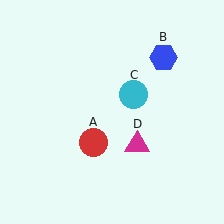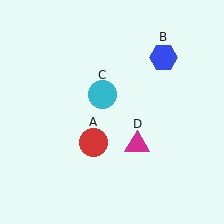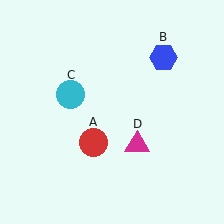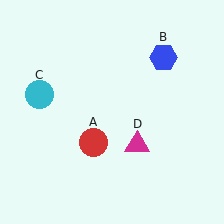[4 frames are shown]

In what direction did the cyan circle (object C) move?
The cyan circle (object C) moved left.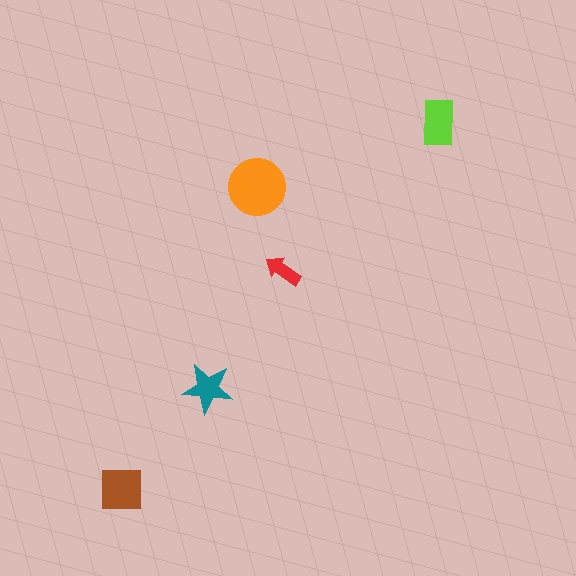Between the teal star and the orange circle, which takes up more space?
The orange circle.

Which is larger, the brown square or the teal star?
The brown square.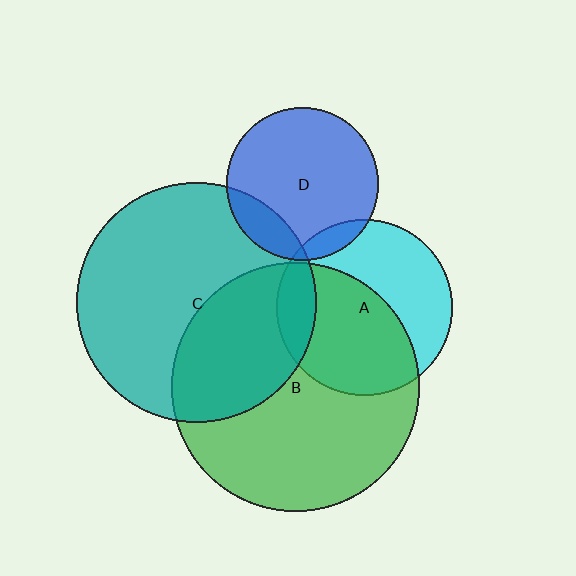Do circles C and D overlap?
Yes.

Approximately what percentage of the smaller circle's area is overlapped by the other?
Approximately 15%.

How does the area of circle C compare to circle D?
Approximately 2.5 times.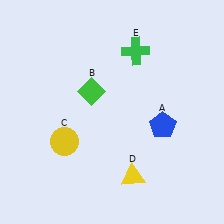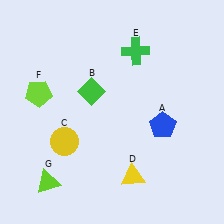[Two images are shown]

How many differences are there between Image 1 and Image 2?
There are 2 differences between the two images.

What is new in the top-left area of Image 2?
A lime pentagon (F) was added in the top-left area of Image 2.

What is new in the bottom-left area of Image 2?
A lime triangle (G) was added in the bottom-left area of Image 2.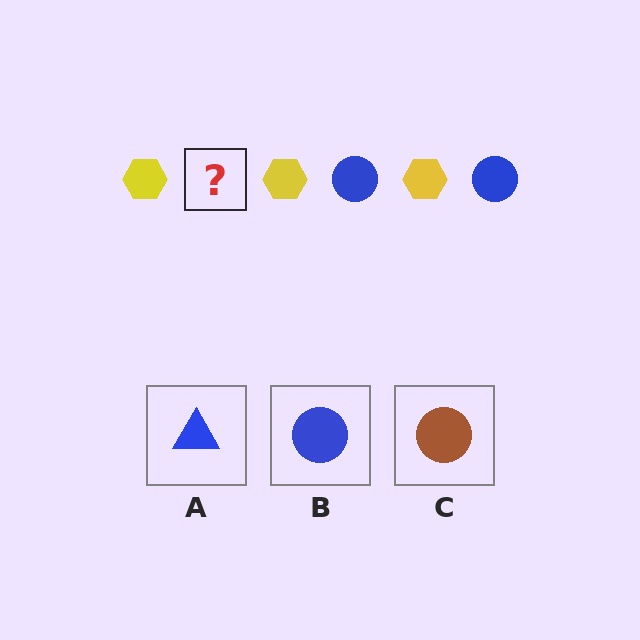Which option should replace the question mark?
Option B.